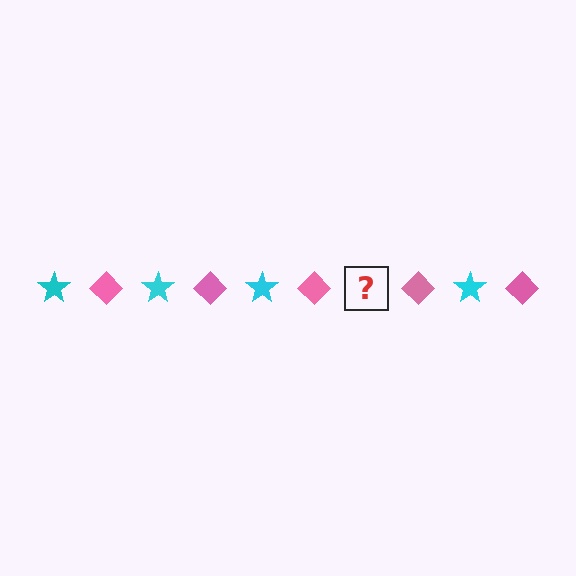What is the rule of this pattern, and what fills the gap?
The rule is that the pattern alternates between cyan star and pink diamond. The gap should be filled with a cyan star.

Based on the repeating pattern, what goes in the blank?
The blank should be a cyan star.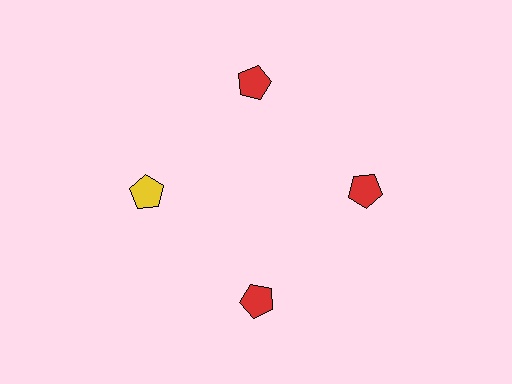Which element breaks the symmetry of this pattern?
The yellow pentagon at roughly the 9 o'clock position breaks the symmetry. All other shapes are red pentagons.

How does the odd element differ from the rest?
It has a different color: yellow instead of red.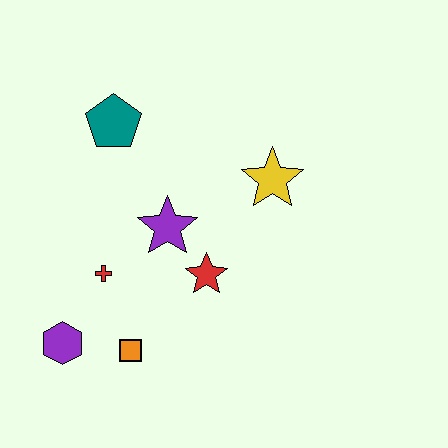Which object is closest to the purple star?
The red star is closest to the purple star.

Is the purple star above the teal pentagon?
No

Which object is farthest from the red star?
The teal pentagon is farthest from the red star.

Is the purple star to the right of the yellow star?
No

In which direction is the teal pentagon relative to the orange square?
The teal pentagon is above the orange square.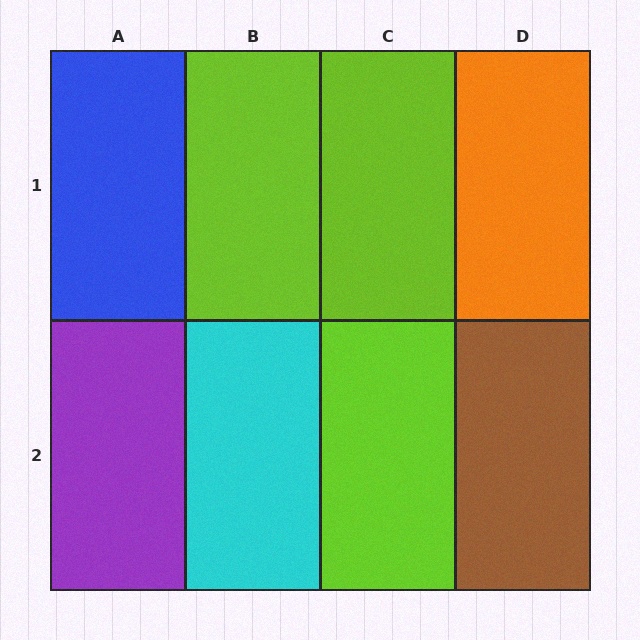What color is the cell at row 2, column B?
Cyan.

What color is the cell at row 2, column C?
Lime.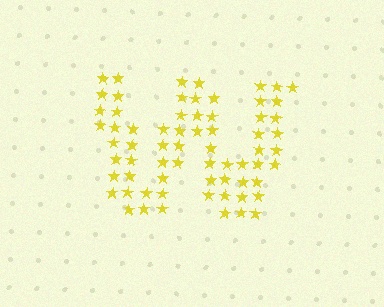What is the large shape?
The large shape is the letter W.